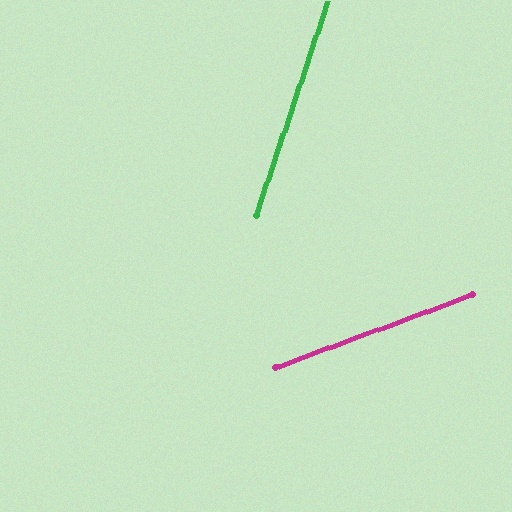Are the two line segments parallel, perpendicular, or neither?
Neither parallel nor perpendicular — they differ by about 51°.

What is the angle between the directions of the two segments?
Approximately 51 degrees.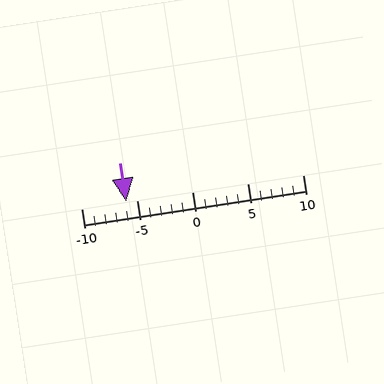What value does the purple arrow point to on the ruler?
The purple arrow points to approximately -6.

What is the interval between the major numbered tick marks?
The major tick marks are spaced 5 units apart.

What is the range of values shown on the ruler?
The ruler shows values from -10 to 10.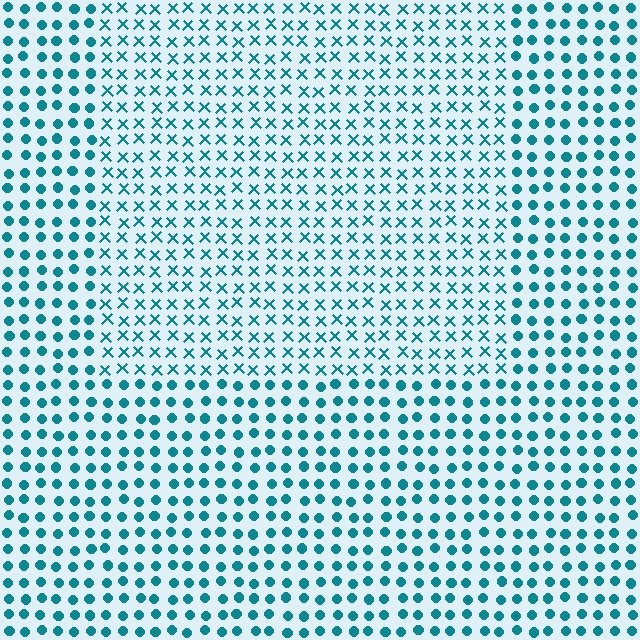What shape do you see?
I see a rectangle.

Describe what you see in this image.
The image is filled with small teal elements arranged in a uniform grid. A rectangle-shaped region contains X marks, while the surrounding area contains circles. The boundary is defined purely by the change in element shape.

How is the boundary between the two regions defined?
The boundary is defined by a change in element shape: X marks inside vs. circles outside. All elements share the same color and spacing.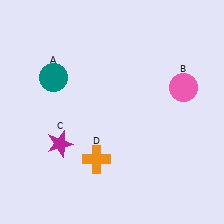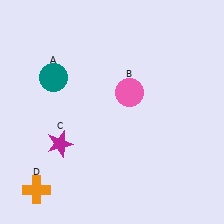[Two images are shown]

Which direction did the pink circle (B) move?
The pink circle (B) moved left.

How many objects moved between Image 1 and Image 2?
2 objects moved between the two images.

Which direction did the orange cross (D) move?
The orange cross (D) moved left.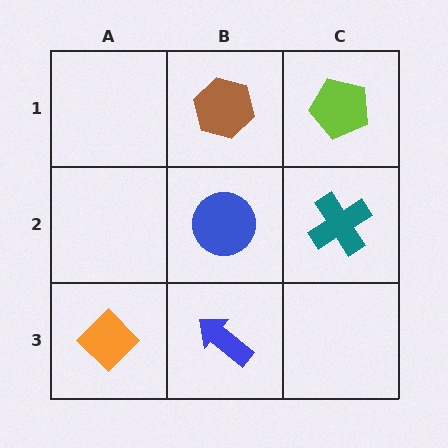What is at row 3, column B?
A blue arrow.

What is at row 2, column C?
A teal cross.